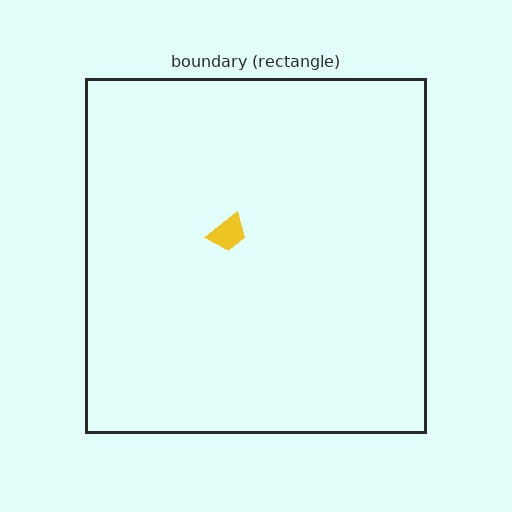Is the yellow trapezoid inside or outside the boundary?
Inside.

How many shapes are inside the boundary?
1 inside, 0 outside.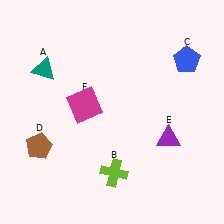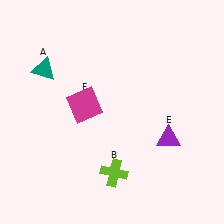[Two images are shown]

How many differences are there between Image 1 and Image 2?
There are 2 differences between the two images.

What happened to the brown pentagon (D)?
The brown pentagon (D) was removed in Image 2. It was in the bottom-left area of Image 1.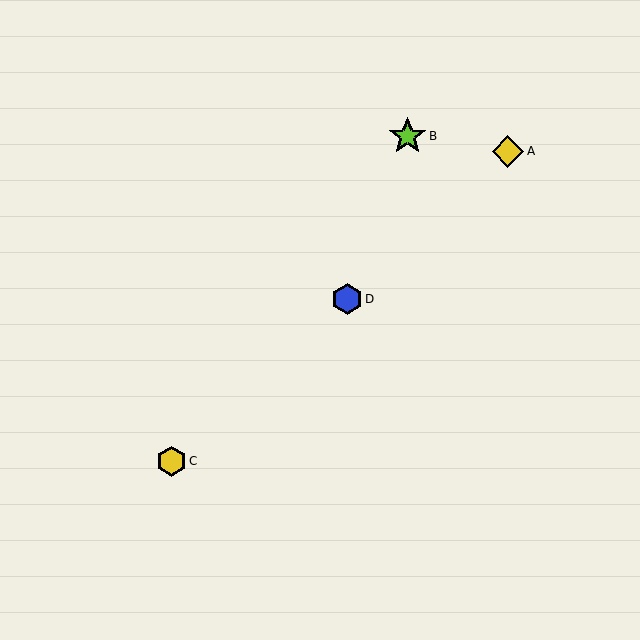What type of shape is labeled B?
Shape B is a lime star.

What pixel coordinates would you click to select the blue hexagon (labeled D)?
Click at (347, 299) to select the blue hexagon D.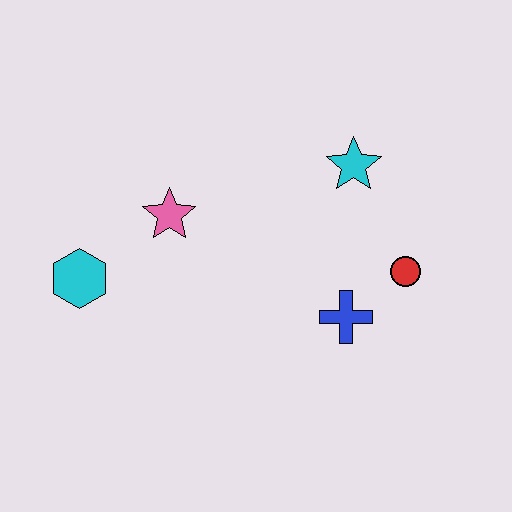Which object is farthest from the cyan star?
The cyan hexagon is farthest from the cyan star.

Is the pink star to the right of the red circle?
No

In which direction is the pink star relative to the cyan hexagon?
The pink star is to the right of the cyan hexagon.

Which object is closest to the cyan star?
The red circle is closest to the cyan star.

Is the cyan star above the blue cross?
Yes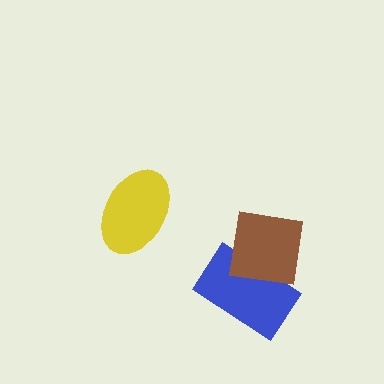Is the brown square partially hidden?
No, no other shape covers it.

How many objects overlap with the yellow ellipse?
0 objects overlap with the yellow ellipse.